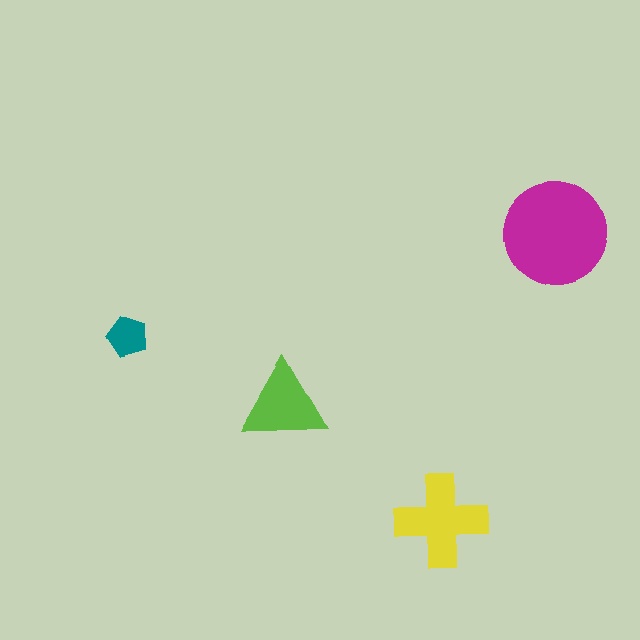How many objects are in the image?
There are 4 objects in the image.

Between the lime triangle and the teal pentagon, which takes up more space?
The lime triangle.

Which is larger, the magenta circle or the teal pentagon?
The magenta circle.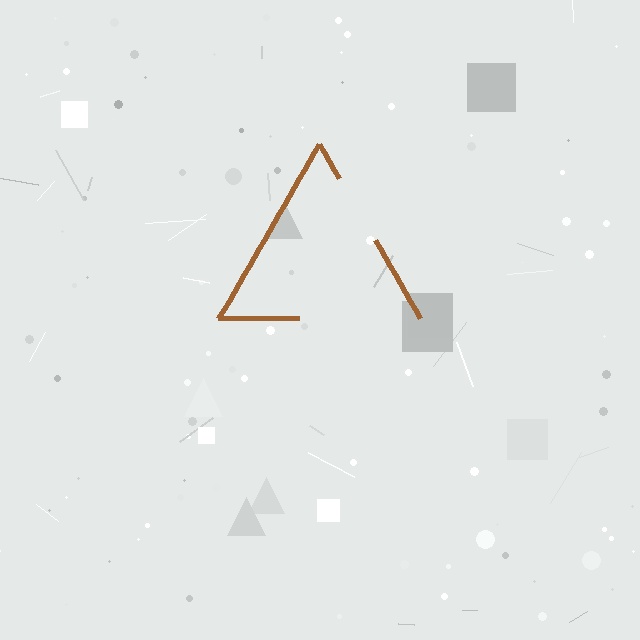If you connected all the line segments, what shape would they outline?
They would outline a triangle.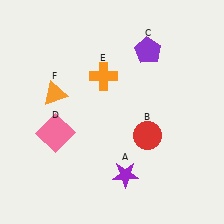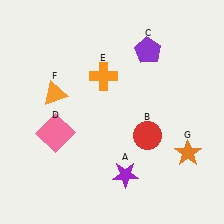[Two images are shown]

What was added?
An orange star (G) was added in Image 2.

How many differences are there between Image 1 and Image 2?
There is 1 difference between the two images.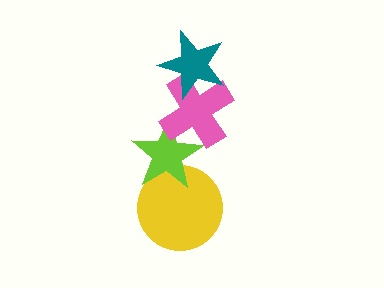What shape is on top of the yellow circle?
The lime star is on top of the yellow circle.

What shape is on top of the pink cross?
The teal star is on top of the pink cross.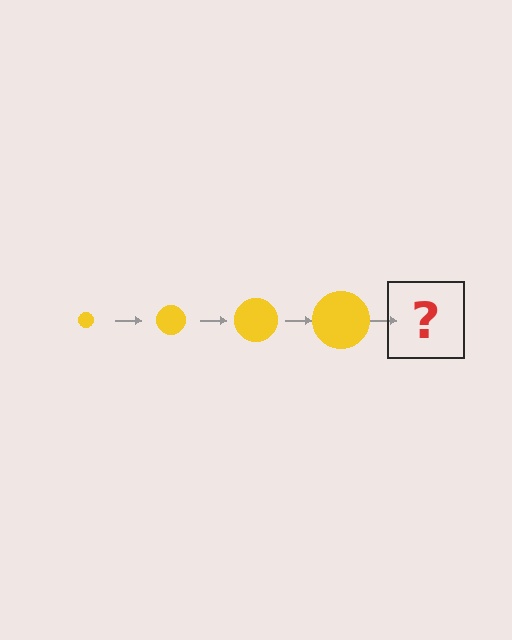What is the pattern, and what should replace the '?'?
The pattern is that the circle gets progressively larger each step. The '?' should be a yellow circle, larger than the previous one.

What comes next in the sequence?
The next element should be a yellow circle, larger than the previous one.